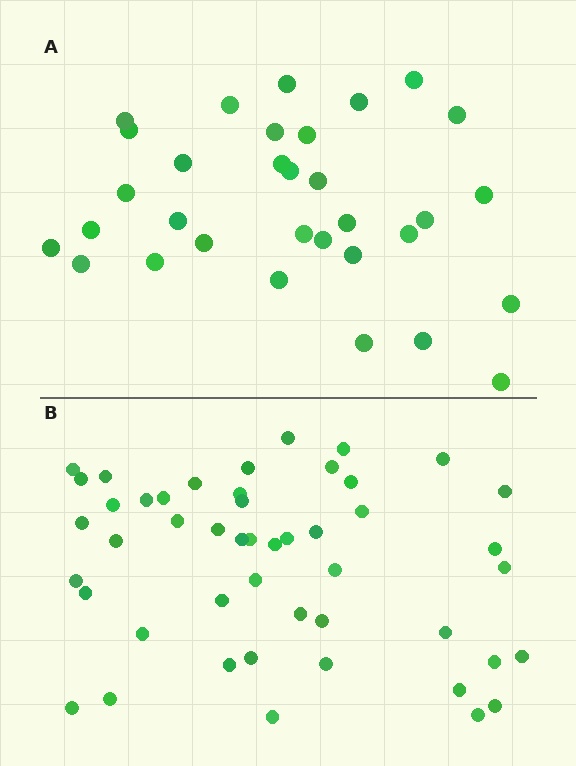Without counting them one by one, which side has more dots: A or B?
Region B (the bottom region) has more dots.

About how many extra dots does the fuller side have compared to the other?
Region B has approximately 15 more dots than region A.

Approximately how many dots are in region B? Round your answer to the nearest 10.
About 50 dots. (The exact count is 48, which rounds to 50.)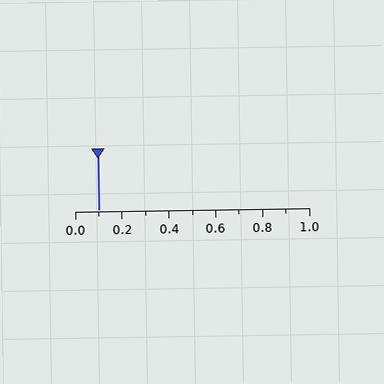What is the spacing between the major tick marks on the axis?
The major ticks are spaced 0.2 apart.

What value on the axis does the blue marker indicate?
The marker indicates approximately 0.1.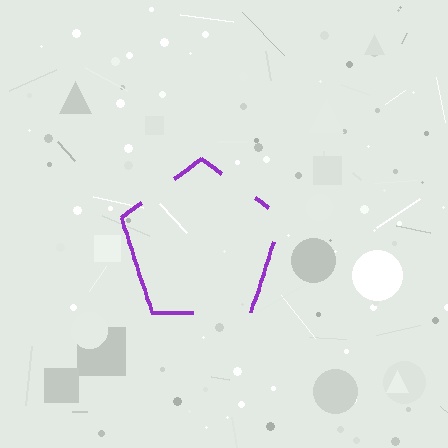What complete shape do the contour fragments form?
The contour fragments form a pentagon.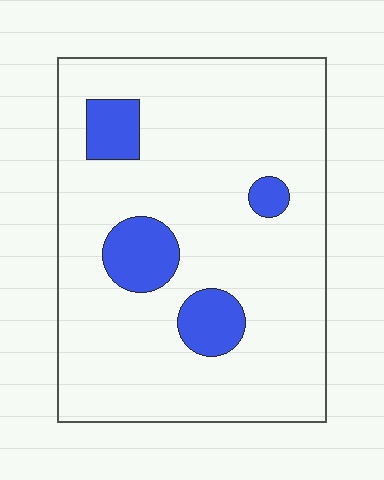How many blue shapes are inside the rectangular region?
4.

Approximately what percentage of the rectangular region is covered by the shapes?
Approximately 15%.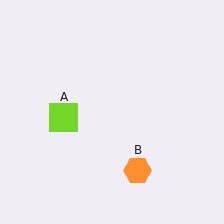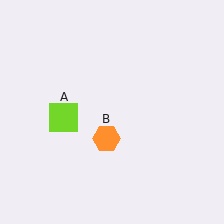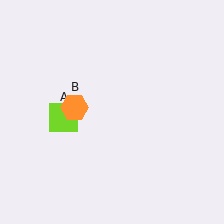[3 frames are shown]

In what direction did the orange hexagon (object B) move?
The orange hexagon (object B) moved up and to the left.